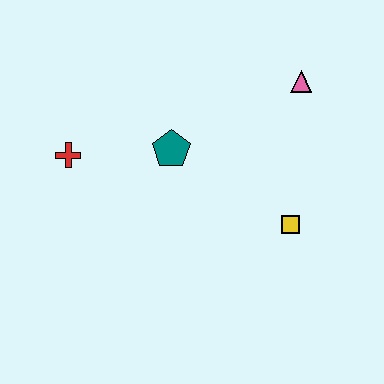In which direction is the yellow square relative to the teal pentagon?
The yellow square is to the right of the teal pentagon.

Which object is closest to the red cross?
The teal pentagon is closest to the red cross.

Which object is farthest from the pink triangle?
The red cross is farthest from the pink triangle.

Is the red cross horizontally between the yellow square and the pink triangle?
No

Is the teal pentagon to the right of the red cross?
Yes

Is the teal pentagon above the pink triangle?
No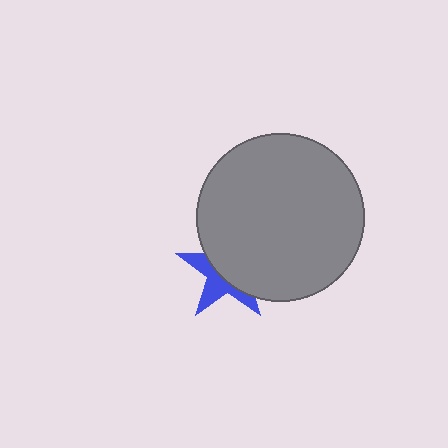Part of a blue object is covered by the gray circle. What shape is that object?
It is a star.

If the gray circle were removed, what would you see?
You would see the complete blue star.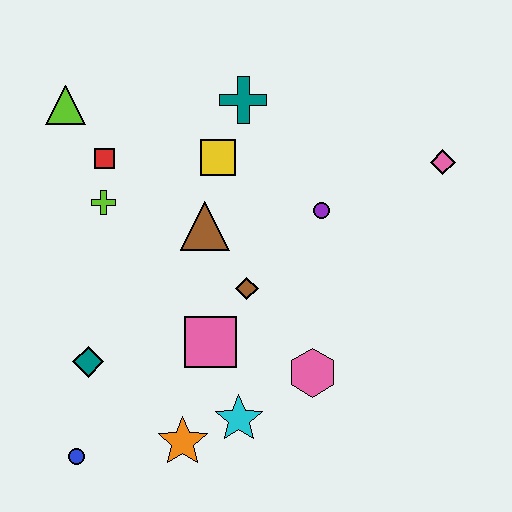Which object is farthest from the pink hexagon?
The lime triangle is farthest from the pink hexagon.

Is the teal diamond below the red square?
Yes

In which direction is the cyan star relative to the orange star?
The cyan star is to the right of the orange star.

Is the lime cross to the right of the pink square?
No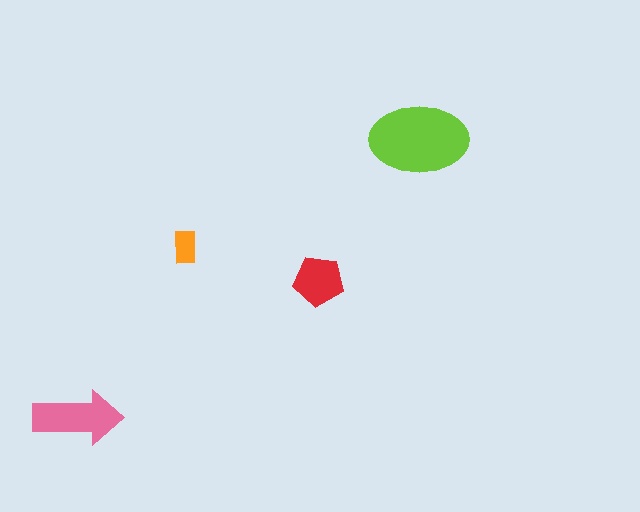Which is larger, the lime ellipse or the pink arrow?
The lime ellipse.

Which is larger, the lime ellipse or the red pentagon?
The lime ellipse.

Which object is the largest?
The lime ellipse.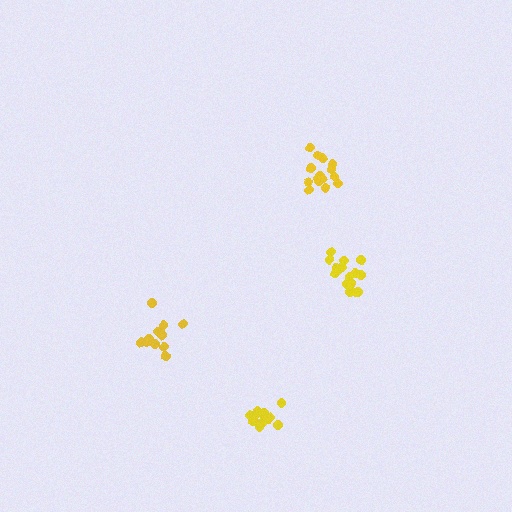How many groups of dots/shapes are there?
There are 4 groups.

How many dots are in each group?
Group 1: 17 dots, Group 2: 13 dots, Group 3: 15 dots, Group 4: 15 dots (60 total).